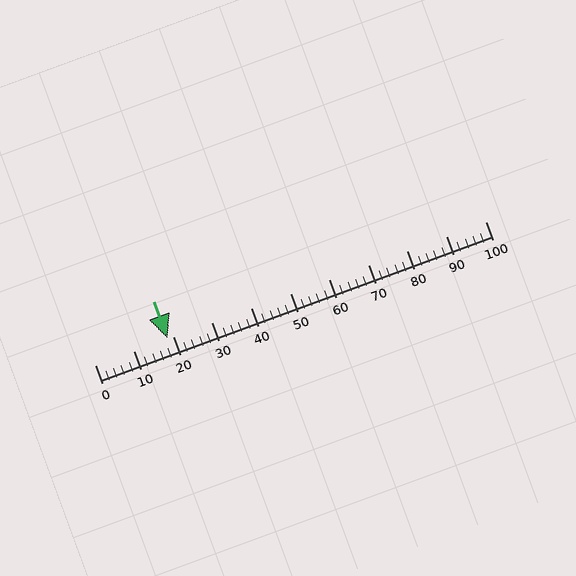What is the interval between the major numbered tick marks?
The major tick marks are spaced 10 units apart.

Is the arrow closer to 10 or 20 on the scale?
The arrow is closer to 20.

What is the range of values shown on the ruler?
The ruler shows values from 0 to 100.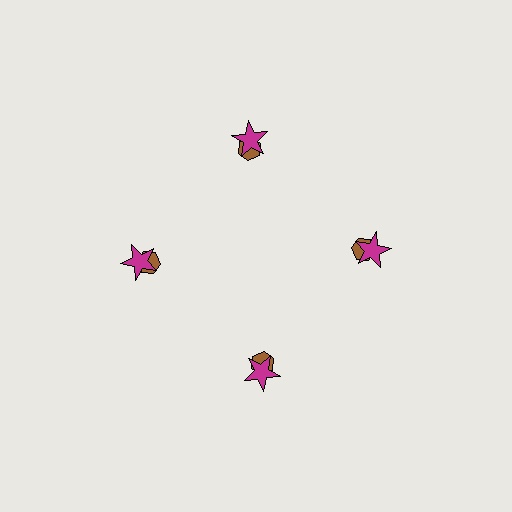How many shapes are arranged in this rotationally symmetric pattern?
There are 8 shapes, arranged in 4 groups of 2.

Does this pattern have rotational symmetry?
Yes, this pattern has 4-fold rotational symmetry. It looks the same after rotating 90 degrees around the center.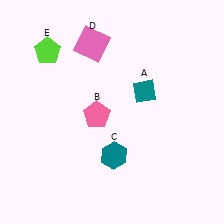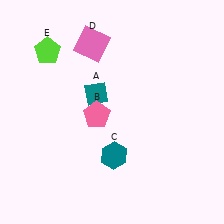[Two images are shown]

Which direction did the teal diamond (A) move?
The teal diamond (A) moved left.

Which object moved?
The teal diamond (A) moved left.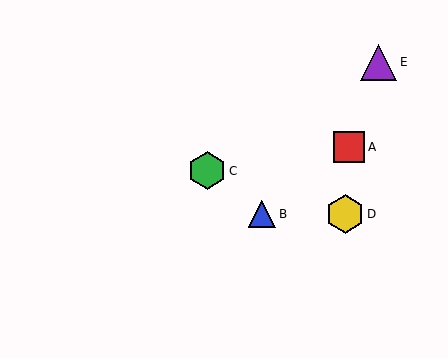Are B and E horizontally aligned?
No, B is at y≈214 and E is at y≈62.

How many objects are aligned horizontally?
2 objects (B, D) are aligned horizontally.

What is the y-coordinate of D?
Object D is at y≈214.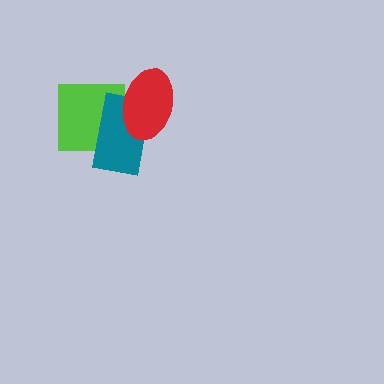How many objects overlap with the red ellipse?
2 objects overlap with the red ellipse.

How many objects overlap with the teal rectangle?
2 objects overlap with the teal rectangle.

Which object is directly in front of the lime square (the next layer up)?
The teal rectangle is directly in front of the lime square.